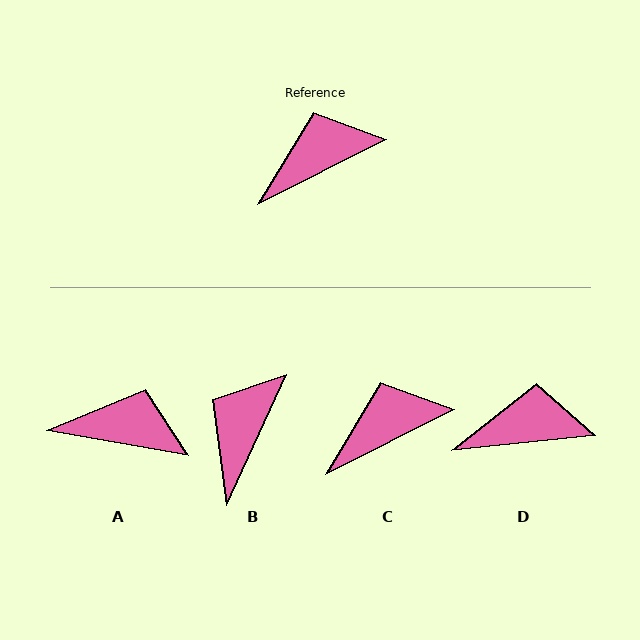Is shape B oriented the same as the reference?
No, it is off by about 39 degrees.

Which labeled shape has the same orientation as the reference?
C.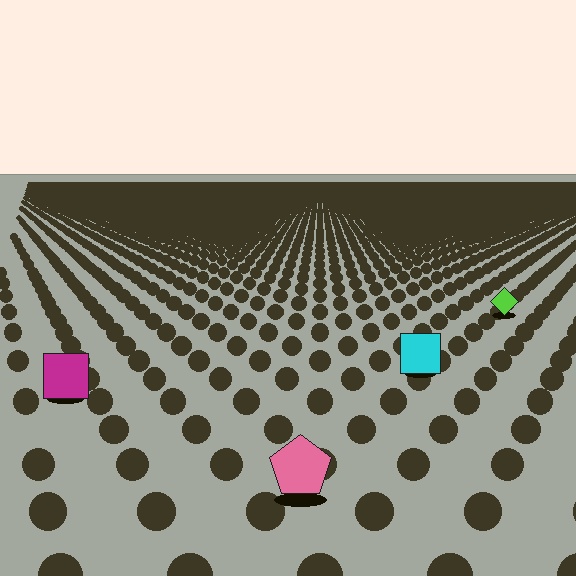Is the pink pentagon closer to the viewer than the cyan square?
Yes. The pink pentagon is closer — you can tell from the texture gradient: the ground texture is coarser near it.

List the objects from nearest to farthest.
From nearest to farthest: the pink pentagon, the magenta square, the cyan square, the lime diamond.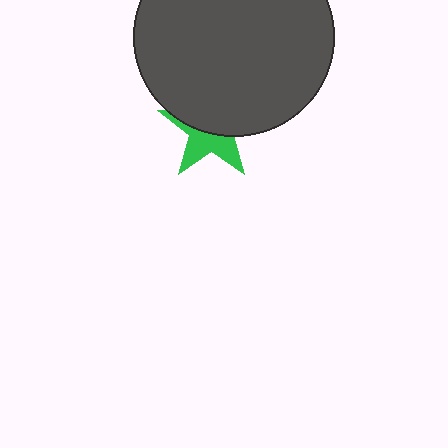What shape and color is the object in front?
The object in front is a dark gray circle.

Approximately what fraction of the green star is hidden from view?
Roughly 57% of the green star is hidden behind the dark gray circle.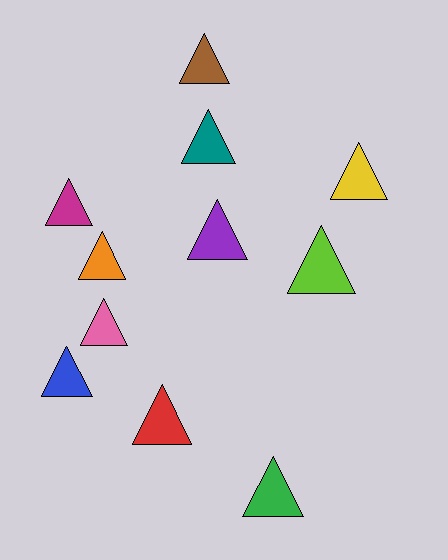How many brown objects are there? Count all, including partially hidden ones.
There is 1 brown object.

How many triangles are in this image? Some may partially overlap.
There are 11 triangles.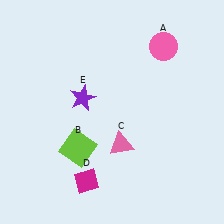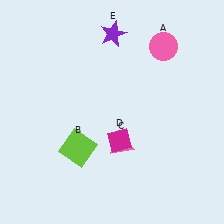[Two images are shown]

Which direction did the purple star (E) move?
The purple star (E) moved up.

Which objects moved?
The objects that moved are: the magenta diamond (D), the purple star (E).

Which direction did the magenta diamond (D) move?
The magenta diamond (D) moved up.